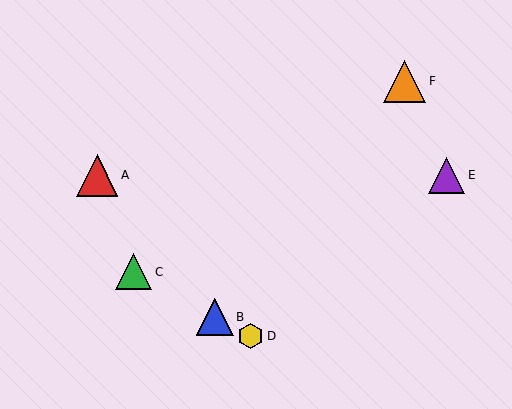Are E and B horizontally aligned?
No, E is at y≈175 and B is at y≈317.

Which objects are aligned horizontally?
Objects A, E are aligned horizontally.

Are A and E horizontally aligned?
Yes, both are at y≈175.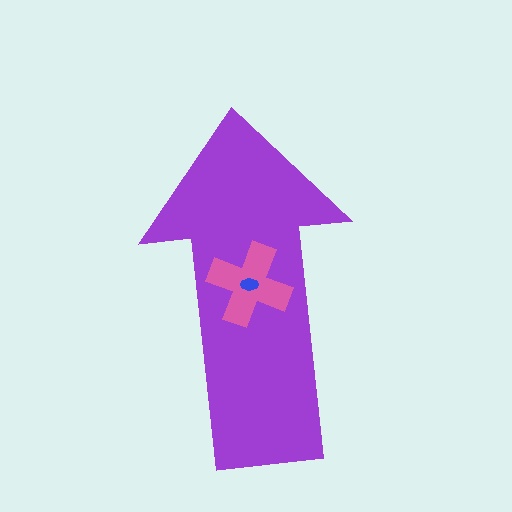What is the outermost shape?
The purple arrow.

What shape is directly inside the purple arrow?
The pink cross.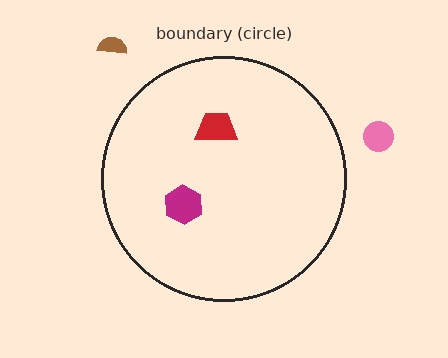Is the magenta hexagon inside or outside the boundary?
Inside.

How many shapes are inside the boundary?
2 inside, 2 outside.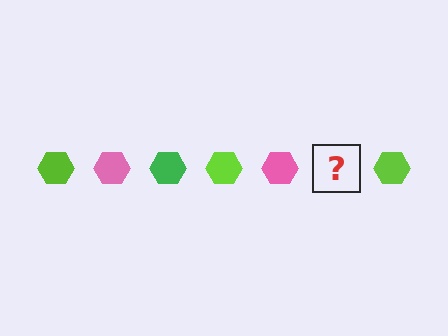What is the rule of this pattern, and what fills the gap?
The rule is that the pattern cycles through lime, pink, green hexagons. The gap should be filled with a green hexagon.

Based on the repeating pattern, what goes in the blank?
The blank should be a green hexagon.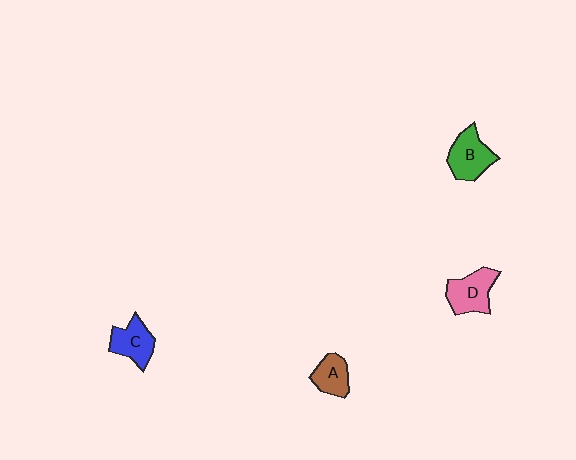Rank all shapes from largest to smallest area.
From largest to smallest: B (green), D (pink), C (blue), A (brown).